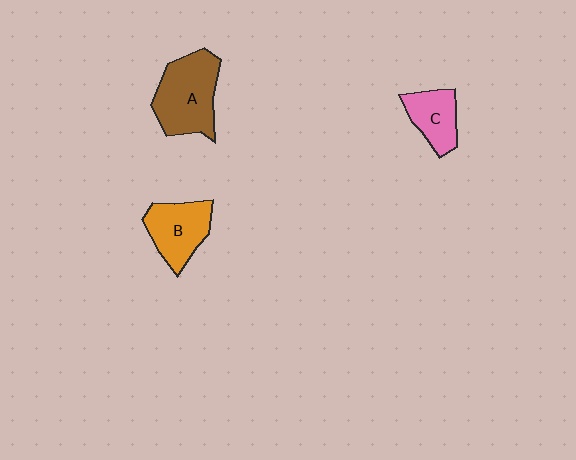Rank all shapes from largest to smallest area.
From largest to smallest: A (brown), B (orange), C (pink).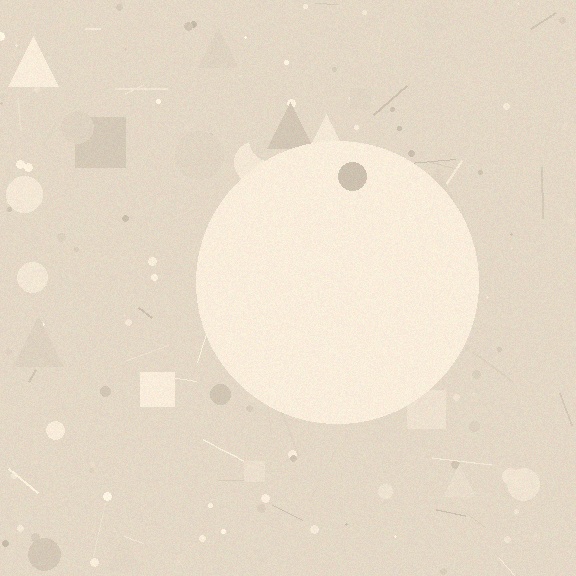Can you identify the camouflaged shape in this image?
The camouflaged shape is a circle.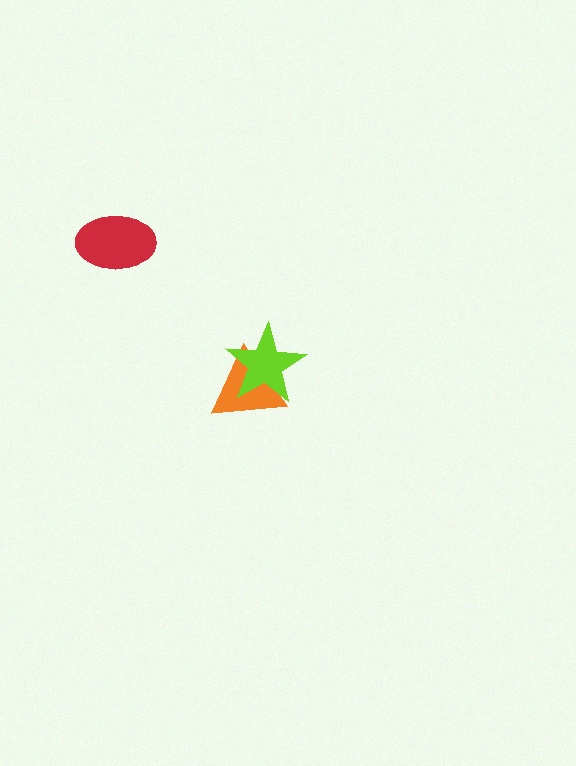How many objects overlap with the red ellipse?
0 objects overlap with the red ellipse.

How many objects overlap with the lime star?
1 object overlaps with the lime star.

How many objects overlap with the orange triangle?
1 object overlaps with the orange triangle.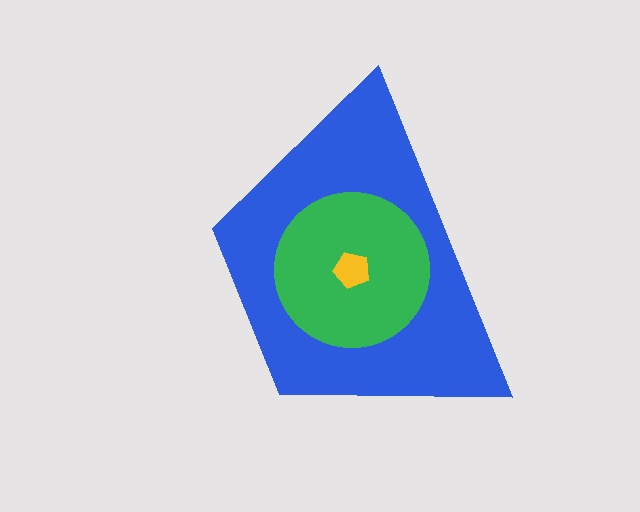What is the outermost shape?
The blue trapezoid.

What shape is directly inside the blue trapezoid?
The green circle.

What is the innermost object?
The yellow pentagon.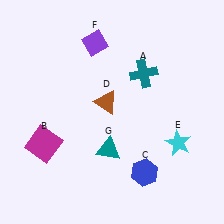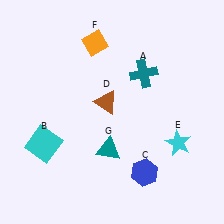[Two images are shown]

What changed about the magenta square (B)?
In Image 1, B is magenta. In Image 2, it changed to cyan.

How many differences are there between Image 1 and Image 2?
There are 2 differences between the two images.